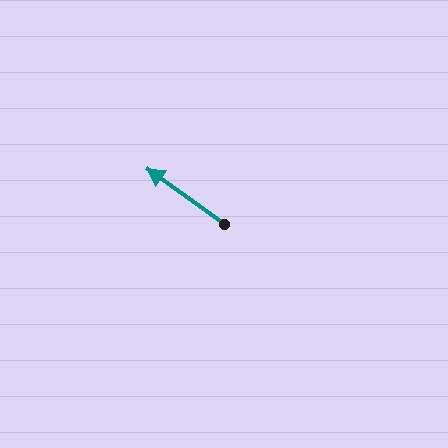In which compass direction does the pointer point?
Northwest.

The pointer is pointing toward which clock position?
Roughly 10 o'clock.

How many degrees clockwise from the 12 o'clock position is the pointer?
Approximately 306 degrees.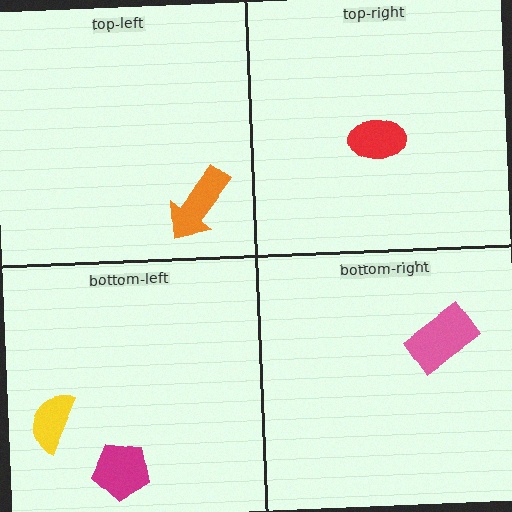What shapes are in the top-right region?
The red ellipse.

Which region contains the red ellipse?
The top-right region.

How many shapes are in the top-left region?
1.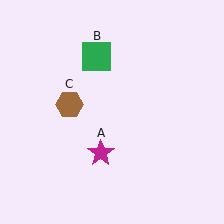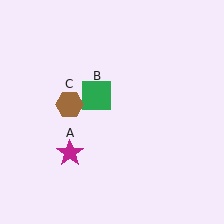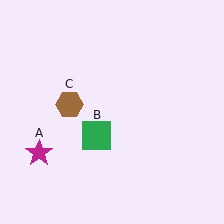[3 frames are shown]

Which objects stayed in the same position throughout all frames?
Brown hexagon (object C) remained stationary.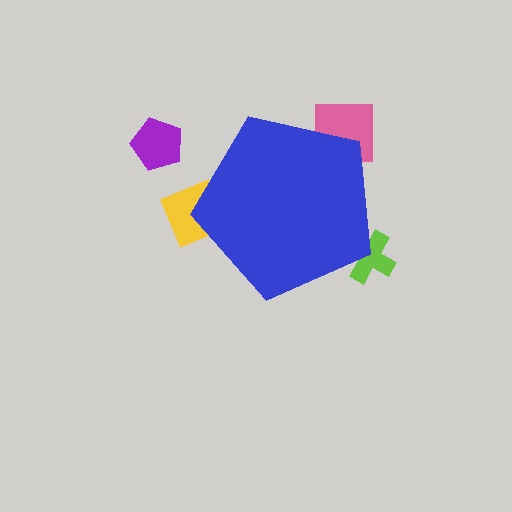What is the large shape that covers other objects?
A blue pentagon.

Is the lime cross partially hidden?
Yes, the lime cross is partially hidden behind the blue pentagon.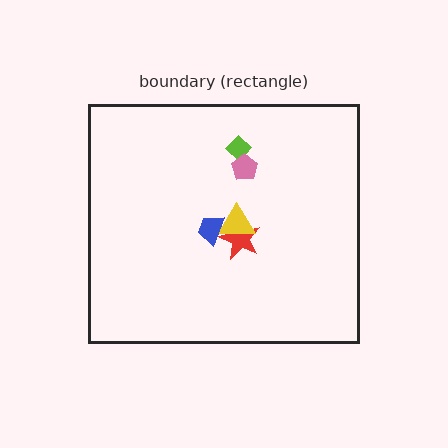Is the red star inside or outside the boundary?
Inside.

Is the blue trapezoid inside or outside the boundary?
Inside.